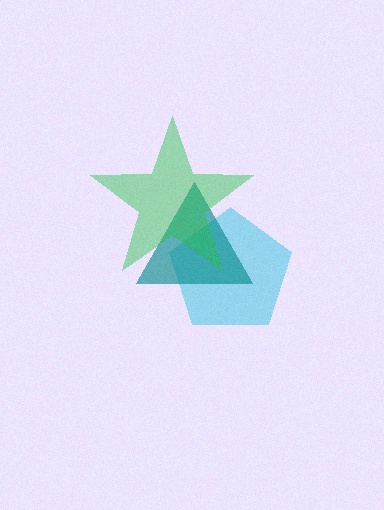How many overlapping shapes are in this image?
There are 3 overlapping shapes in the image.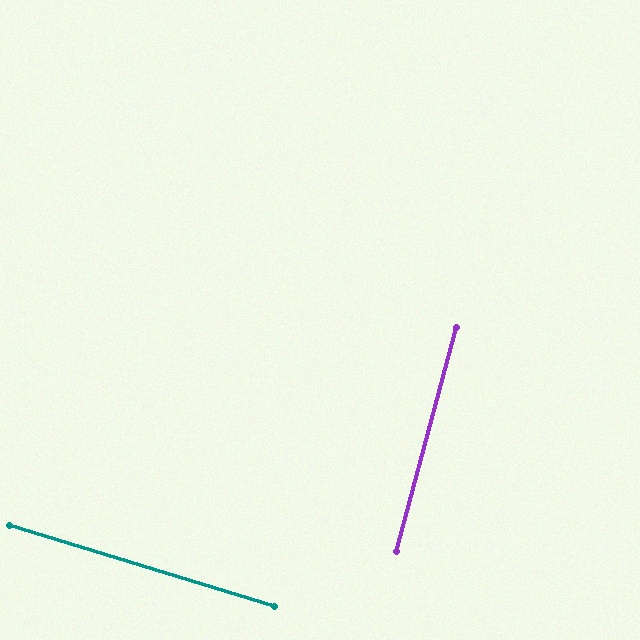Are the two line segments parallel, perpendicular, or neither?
Perpendicular — they meet at approximately 88°.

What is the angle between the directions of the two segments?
Approximately 88 degrees.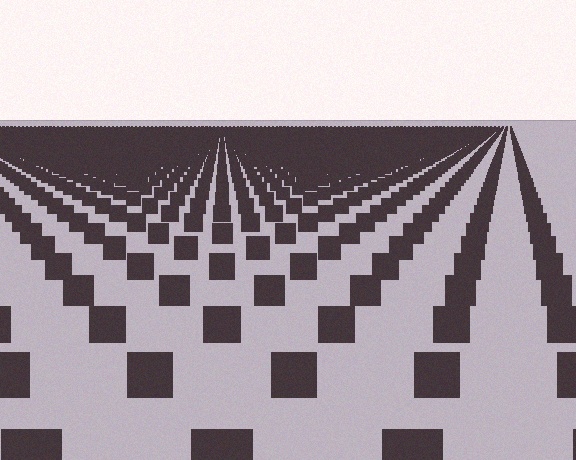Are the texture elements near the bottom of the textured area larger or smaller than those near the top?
Larger. Near the bottom, elements are closer to the viewer and appear at a bigger on-screen size.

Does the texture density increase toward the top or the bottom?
Density increases toward the top.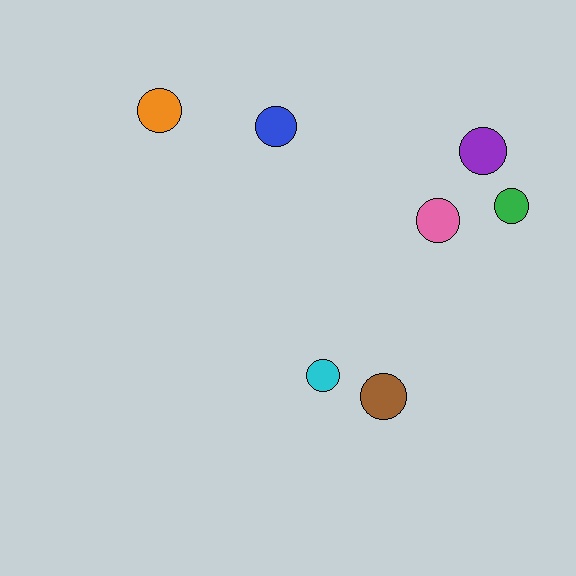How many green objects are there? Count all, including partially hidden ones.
There is 1 green object.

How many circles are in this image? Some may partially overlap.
There are 7 circles.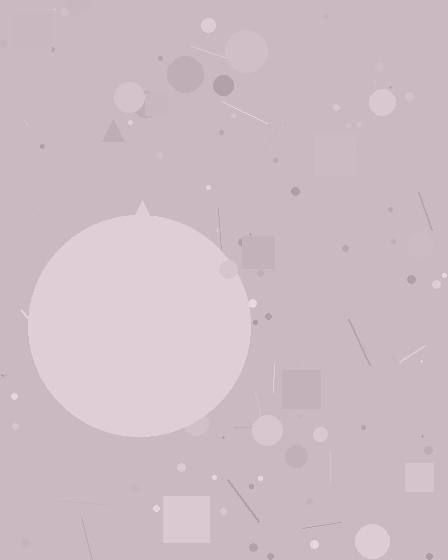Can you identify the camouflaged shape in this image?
The camouflaged shape is a circle.